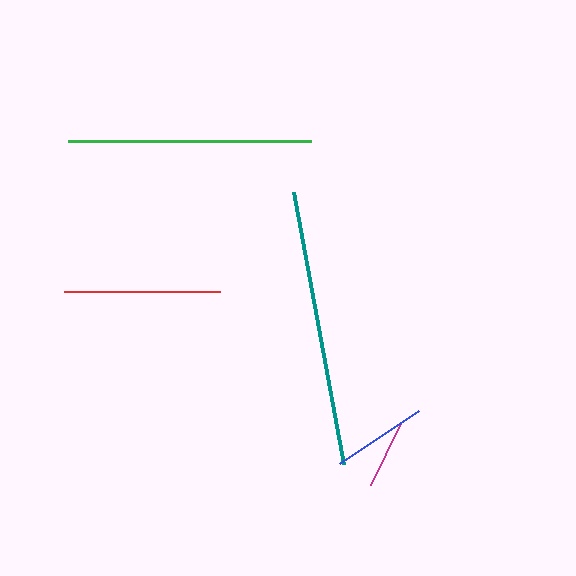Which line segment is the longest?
The teal line is the longest at approximately 277 pixels.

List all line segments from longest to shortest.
From longest to shortest: teal, green, red, blue, magenta.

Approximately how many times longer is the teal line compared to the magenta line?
The teal line is approximately 4.0 times the length of the magenta line.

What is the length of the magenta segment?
The magenta segment is approximately 69 pixels long.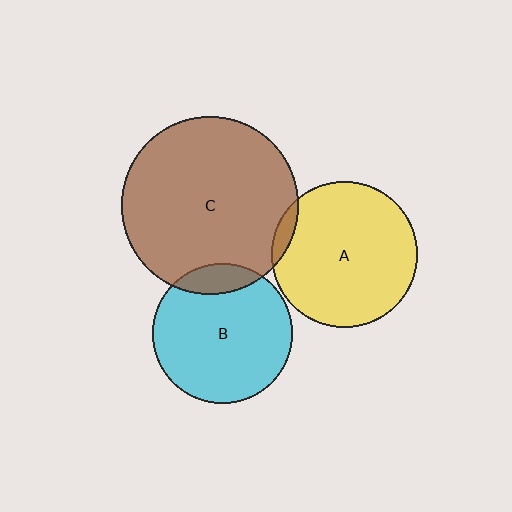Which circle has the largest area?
Circle C (brown).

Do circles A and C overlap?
Yes.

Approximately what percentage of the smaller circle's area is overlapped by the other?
Approximately 5%.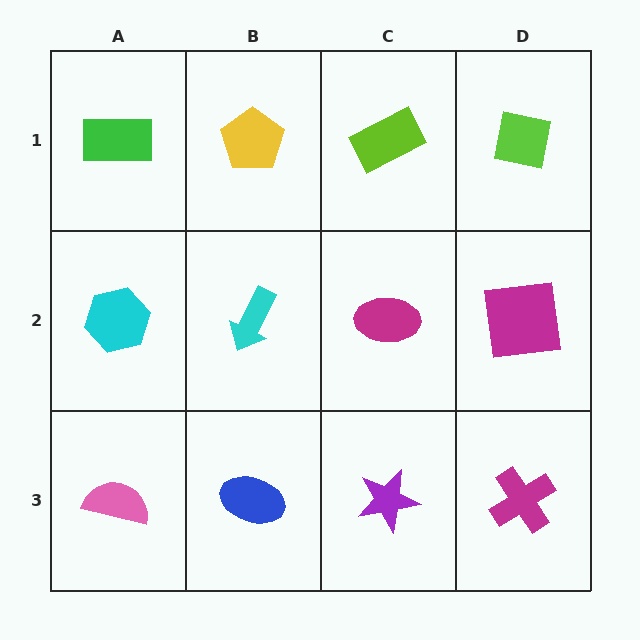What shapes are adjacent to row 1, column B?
A cyan arrow (row 2, column B), a green rectangle (row 1, column A), a lime rectangle (row 1, column C).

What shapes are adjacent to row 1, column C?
A magenta ellipse (row 2, column C), a yellow pentagon (row 1, column B), a lime square (row 1, column D).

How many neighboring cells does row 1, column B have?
3.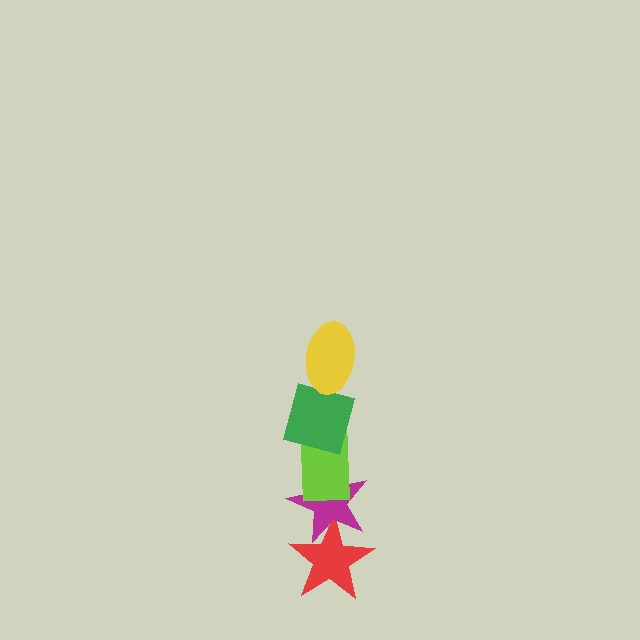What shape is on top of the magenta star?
The lime rectangle is on top of the magenta star.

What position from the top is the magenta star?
The magenta star is 4th from the top.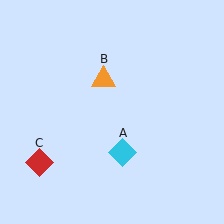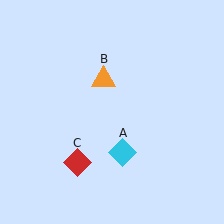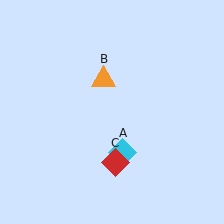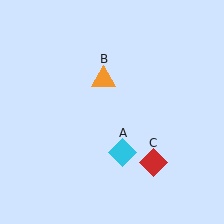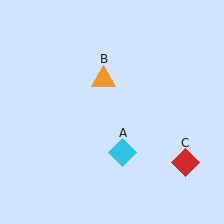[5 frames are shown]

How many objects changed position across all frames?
1 object changed position: red diamond (object C).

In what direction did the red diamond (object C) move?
The red diamond (object C) moved right.